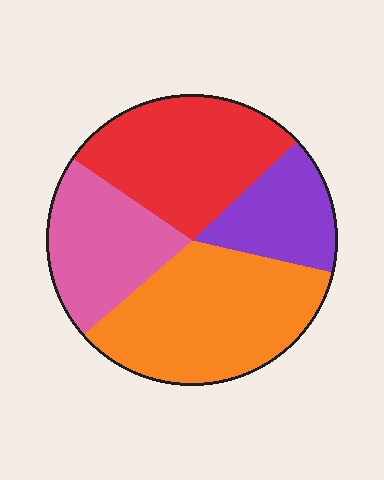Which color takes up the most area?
Orange, at roughly 35%.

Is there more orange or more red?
Orange.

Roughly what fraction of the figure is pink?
Pink takes up less than a quarter of the figure.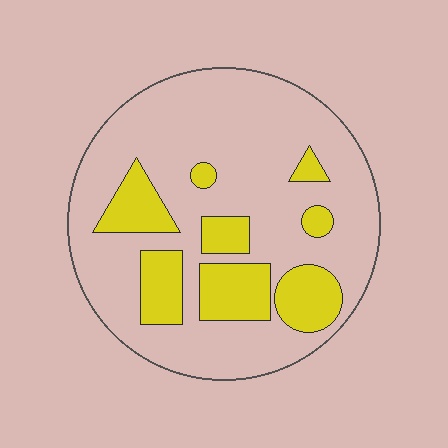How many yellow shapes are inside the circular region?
8.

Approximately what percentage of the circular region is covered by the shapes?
Approximately 25%.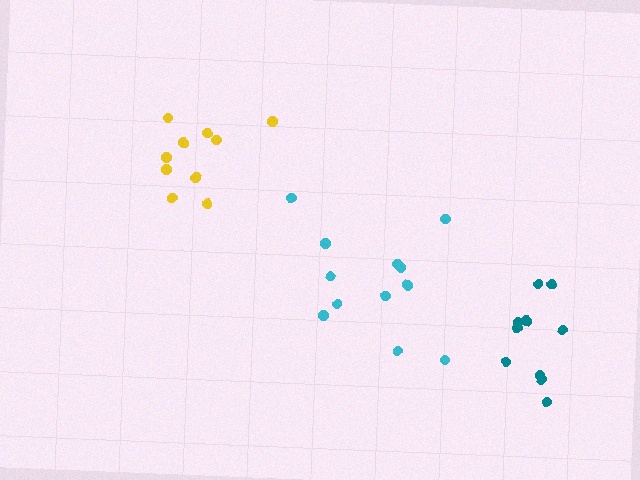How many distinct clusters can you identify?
There are 3 distinct clusters.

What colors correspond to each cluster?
The clusters are colored: yellow, cyan, teal.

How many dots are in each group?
Group 1: 10 dots, Group 2: 12 dots, Group 3: 10 dots (32 total).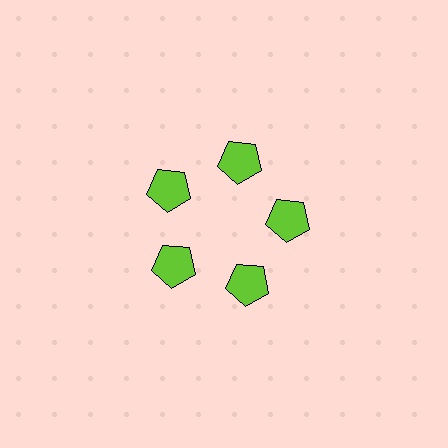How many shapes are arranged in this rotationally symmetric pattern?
There are 5 shapes, arranged in 5 groups of 1.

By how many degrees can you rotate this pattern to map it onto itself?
The pattern maps onto itself every 72 degrees of rotation.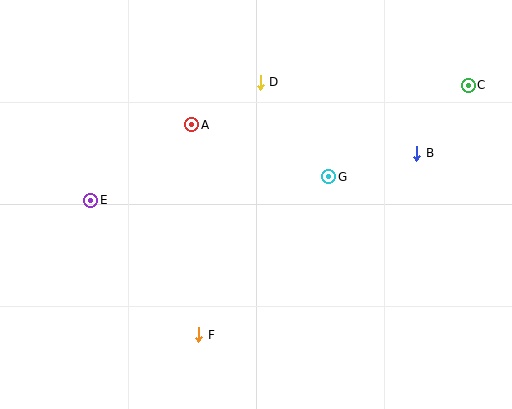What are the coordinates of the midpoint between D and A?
The midpoint between D and A is at (226, 103).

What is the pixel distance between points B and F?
The distance between B and F is 283 pixels.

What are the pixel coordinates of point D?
Point D is at (260, 82).